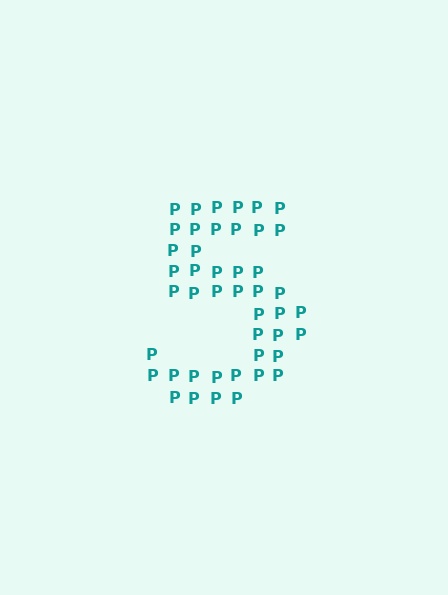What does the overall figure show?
The overall figure shows the digit 5.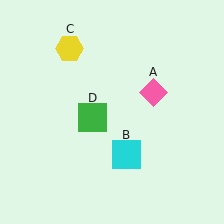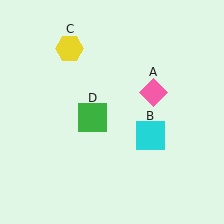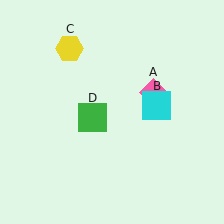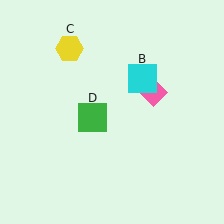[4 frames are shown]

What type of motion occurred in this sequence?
The cyan square (object B) rotated counterclockwise around the center of the scene.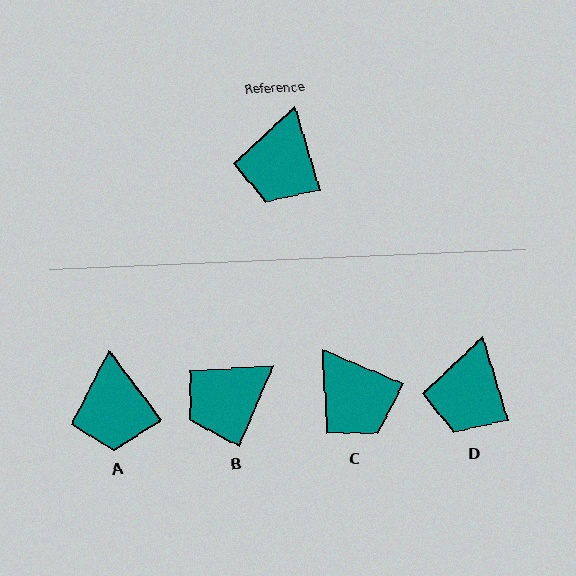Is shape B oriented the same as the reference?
No, it is off by about 40 degrees.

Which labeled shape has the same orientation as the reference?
D.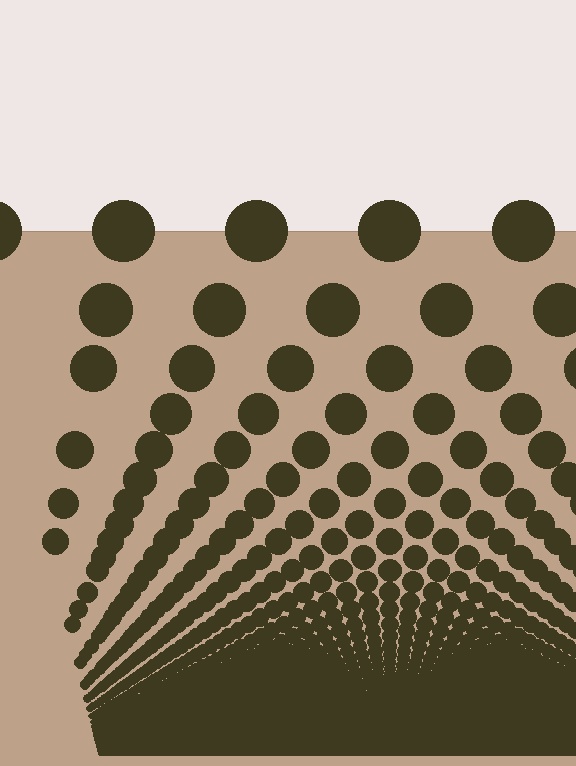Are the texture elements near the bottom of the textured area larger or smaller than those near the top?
Smaller. The gradient is inverted — elements near the bottom are smaller and denser.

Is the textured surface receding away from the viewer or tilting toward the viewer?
The surface appears to tilt toward the viewer. Texture elements get larger and sparser toward the top.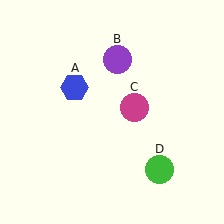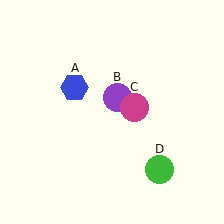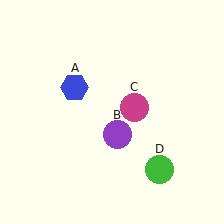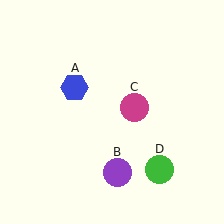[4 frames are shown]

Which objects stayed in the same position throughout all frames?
Blue hexagon (object A) and magenta circle (object C) and green circle (object D) remained stationary.